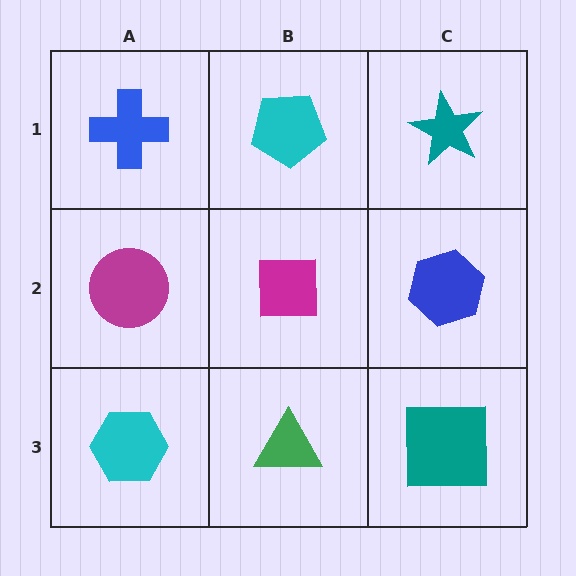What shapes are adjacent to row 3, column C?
A blue hexagon (row 2, column C), a green triangle (row 3, column B).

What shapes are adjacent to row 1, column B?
A magenta square (row 2, column B), a blue cross (row 1, column A), a teal star (row 1, column C).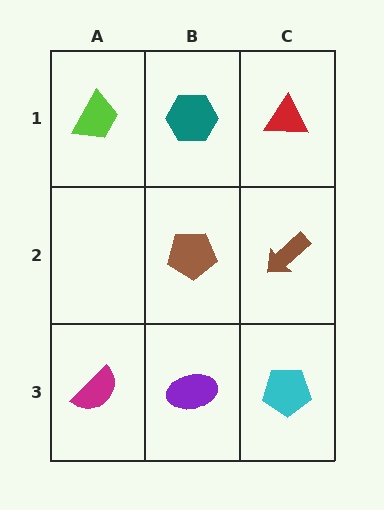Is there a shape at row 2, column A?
No, that cell is empty.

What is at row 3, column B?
A purple ellipse.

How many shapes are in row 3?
3 shapes.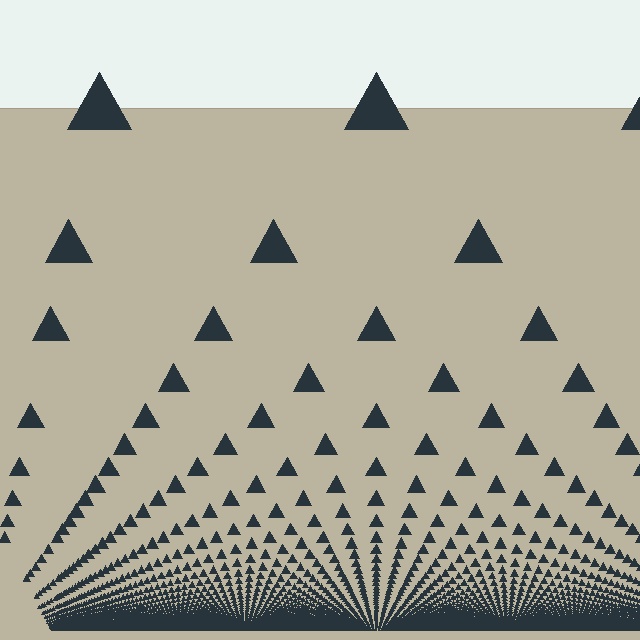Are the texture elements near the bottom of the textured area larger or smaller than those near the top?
Smaller. The gradient is inverted — elements near the bottom are smaller and denser.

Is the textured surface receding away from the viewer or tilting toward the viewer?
The surface appears to tilt toward the viewer. Texture elements get larger and sparser toward the top.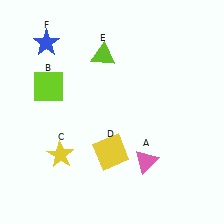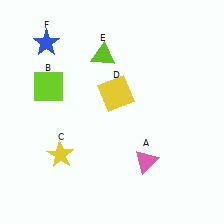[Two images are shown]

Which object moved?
The yellow square (D) moved up.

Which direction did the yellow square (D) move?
The yellow square (D) moved up.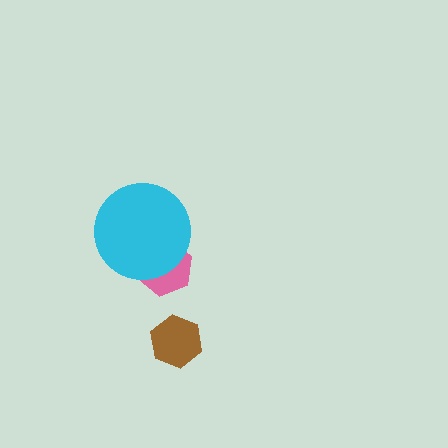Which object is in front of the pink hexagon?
The cyan circle is in front of the pink hexagon.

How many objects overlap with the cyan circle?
1 object overlaps with the cyan circle.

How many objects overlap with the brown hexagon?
0 objects overlap with the brown hexagon.